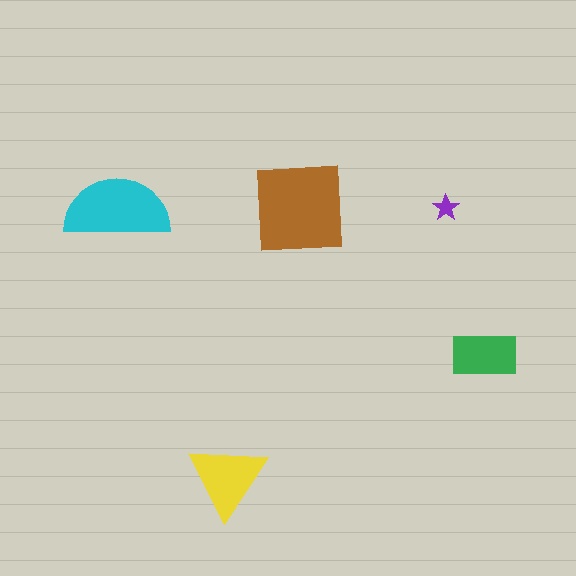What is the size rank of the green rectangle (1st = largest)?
4th.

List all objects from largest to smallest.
The brown square, the cyan semicircle, the yellow triangle, the green rectangle, the purple star.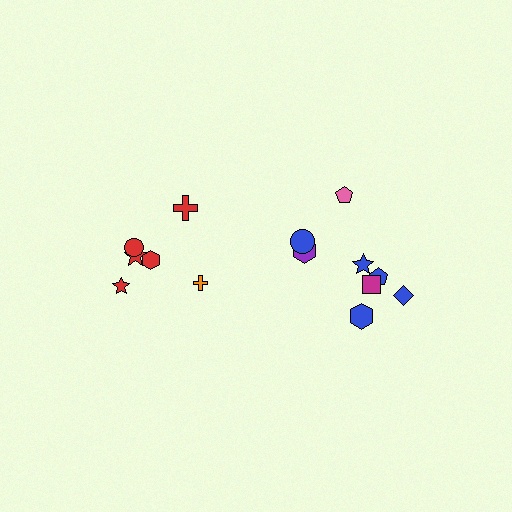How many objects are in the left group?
There are 6 objects.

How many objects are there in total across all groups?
There are 14 objects.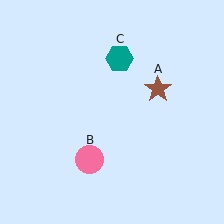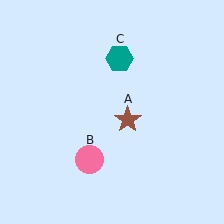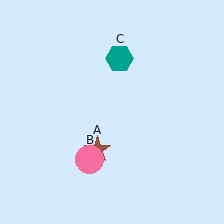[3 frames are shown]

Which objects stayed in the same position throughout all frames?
Pink circle (object B) and teal hexagon (object C) remained stationary.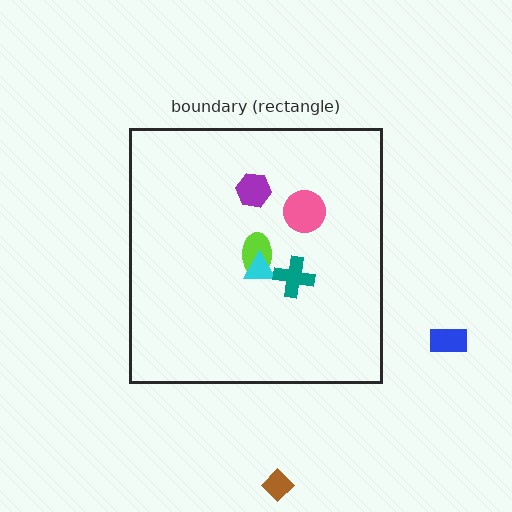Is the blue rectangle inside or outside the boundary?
Outside.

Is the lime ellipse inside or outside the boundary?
Inside.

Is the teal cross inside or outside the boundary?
Inside.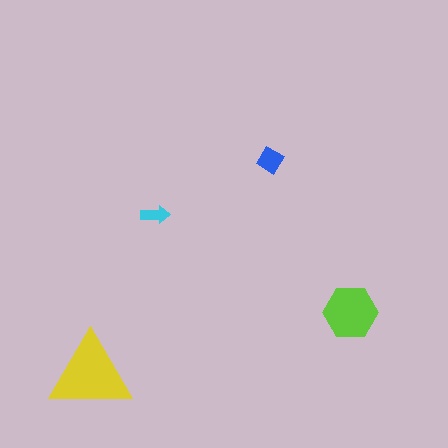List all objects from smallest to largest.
The cyan arrow, the blue diamond, the lime hexagon, the yellow triangle.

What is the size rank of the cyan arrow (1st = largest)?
4th.